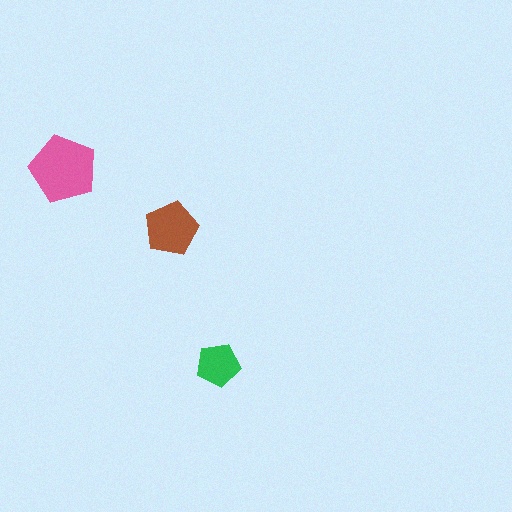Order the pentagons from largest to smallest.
the pink one, the brown one, the green one.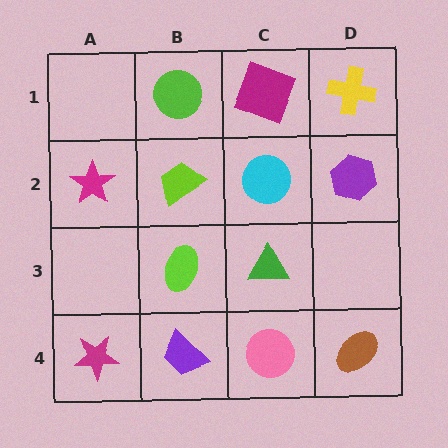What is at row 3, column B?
A lime ellipse.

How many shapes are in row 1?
3 shapes.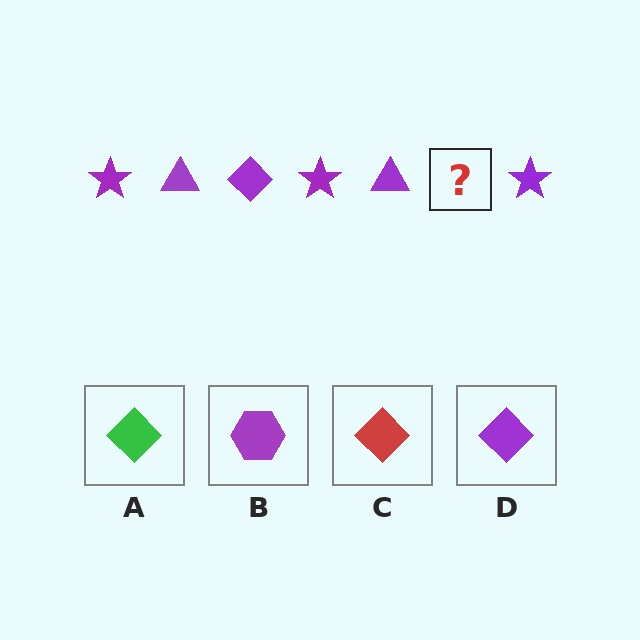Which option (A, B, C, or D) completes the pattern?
D.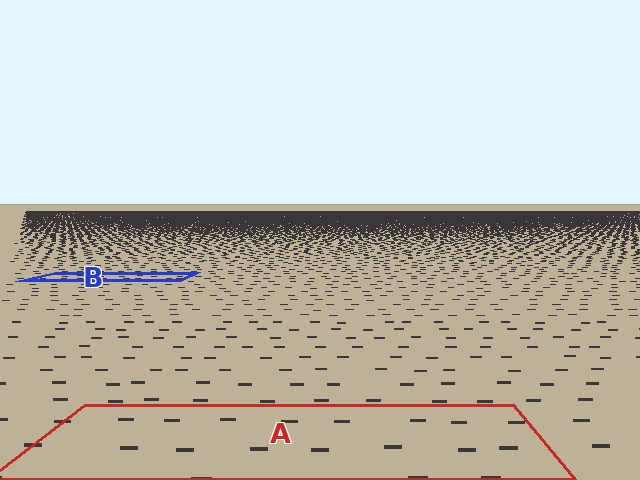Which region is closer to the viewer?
Region A is closer. The texture elements there are larger and more spread out.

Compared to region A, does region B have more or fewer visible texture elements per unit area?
Region B has more texture elements per unit area — they are packed more densely because it is farther away.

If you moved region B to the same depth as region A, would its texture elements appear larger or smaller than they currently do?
They would appear larger. At a closer depth, the same texture elements are projected at a bigger on-screen size.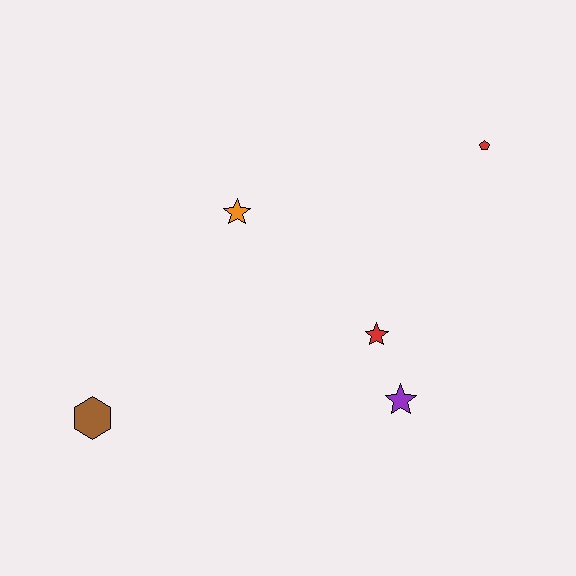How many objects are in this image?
There are 5 objects.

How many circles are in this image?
There are no circles.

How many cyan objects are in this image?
There are no cyan objects.